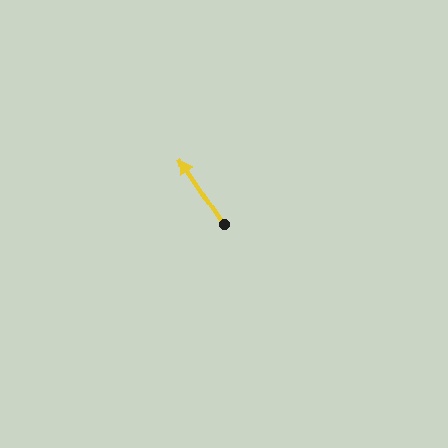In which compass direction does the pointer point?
Northwest.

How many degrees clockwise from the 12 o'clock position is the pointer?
Approximately 326 degrees.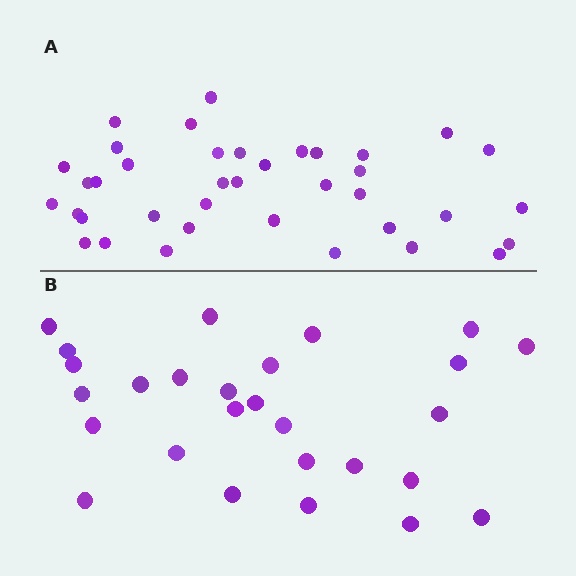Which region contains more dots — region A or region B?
Region A (the top region) has more dots.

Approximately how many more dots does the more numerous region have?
Region A has roughly 12 or so more dots than region B.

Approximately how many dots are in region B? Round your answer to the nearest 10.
About 30 dots. (The exact count is 27, which rounds to 30.)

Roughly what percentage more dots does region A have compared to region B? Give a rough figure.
About 40% more.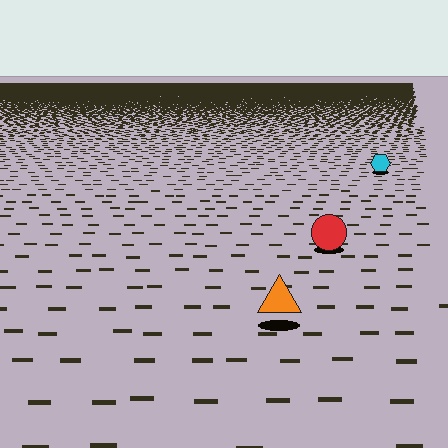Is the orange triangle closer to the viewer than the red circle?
Yes. The orange triangle is closer — you can tell from the texture gradient: the ground texture is coarser near it.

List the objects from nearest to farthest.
From nearest to farthest: the orange triangle, the red circle, the cyan hexagon.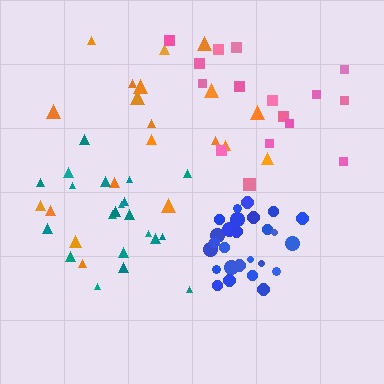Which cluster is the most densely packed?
Blue.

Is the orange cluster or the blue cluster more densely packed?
Blue.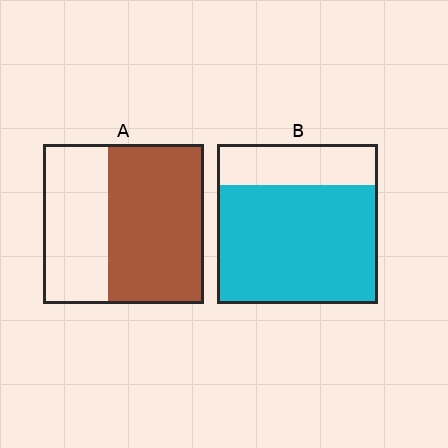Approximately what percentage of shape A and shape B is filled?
A is approximately 60% and B is approximately 75%.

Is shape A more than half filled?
Yes.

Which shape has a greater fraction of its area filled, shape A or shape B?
Shape B.